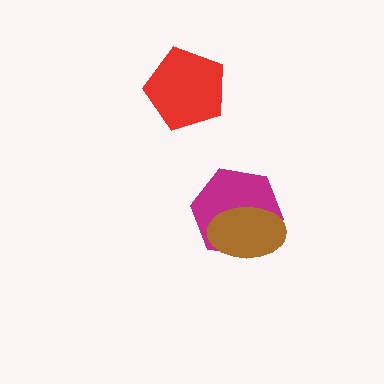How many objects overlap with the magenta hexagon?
1 object overlaps with the magenta hexagon.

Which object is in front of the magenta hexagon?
The brown ellipse is in front of the magenta hexagon.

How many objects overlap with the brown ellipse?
1 object overlaps with the brown ellipse.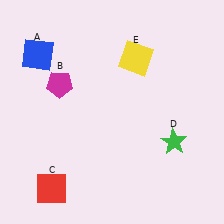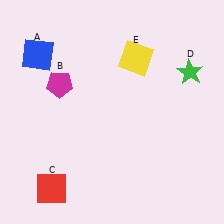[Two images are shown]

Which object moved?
The green star (D) moved up.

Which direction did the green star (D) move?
The green star (D) moved up.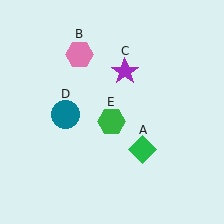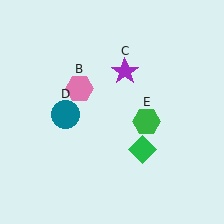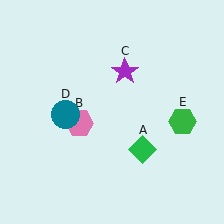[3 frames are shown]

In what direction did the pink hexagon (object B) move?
The pink hexagon (object B) moved down.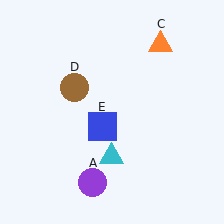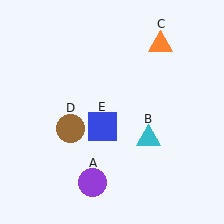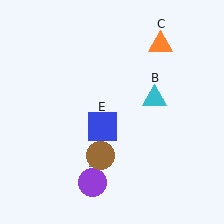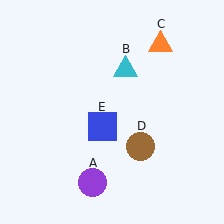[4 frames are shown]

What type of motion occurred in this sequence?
The cyan triangle (object B), brown circle (object D) rotated counterclockwise around the center of the scene.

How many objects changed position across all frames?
2 objects changed position: cyan triangle (object B), brown circle (object D).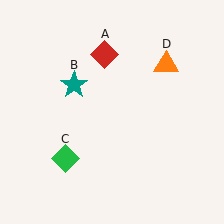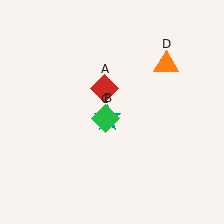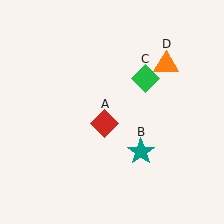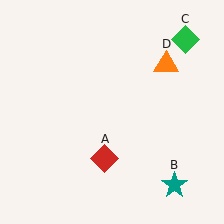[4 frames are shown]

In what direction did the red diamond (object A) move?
The red diamond (object A) moved down.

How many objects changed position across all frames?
3 objects changed position: red diamond (object A), teal star (object B), green diamond (object C).